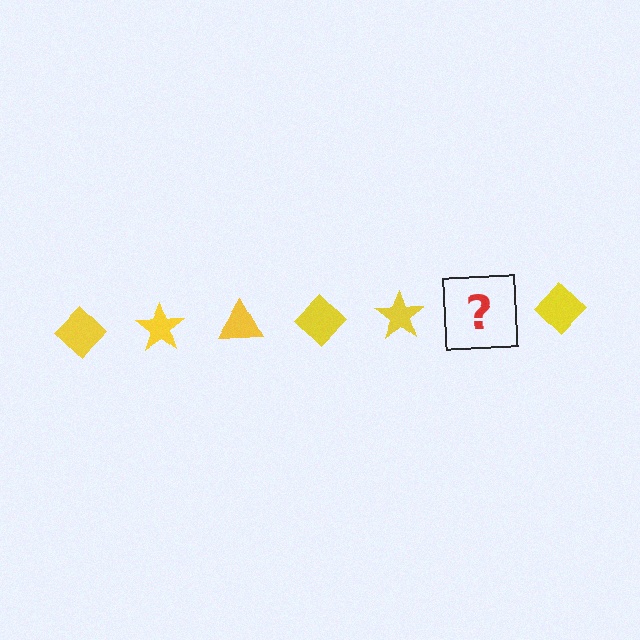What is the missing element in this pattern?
The missing element is a yellow triangle.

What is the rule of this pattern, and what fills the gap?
The rule is that the pattern cycles through diamond, star, triangle shapes in yellow. The gap should be filled with a yellow triangle.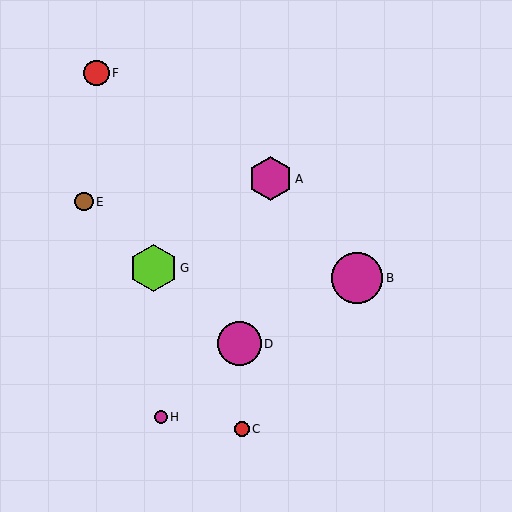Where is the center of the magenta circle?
The center of the magenta circle is at (357, 278).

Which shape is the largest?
The magenta circle (labeled B) is the largest.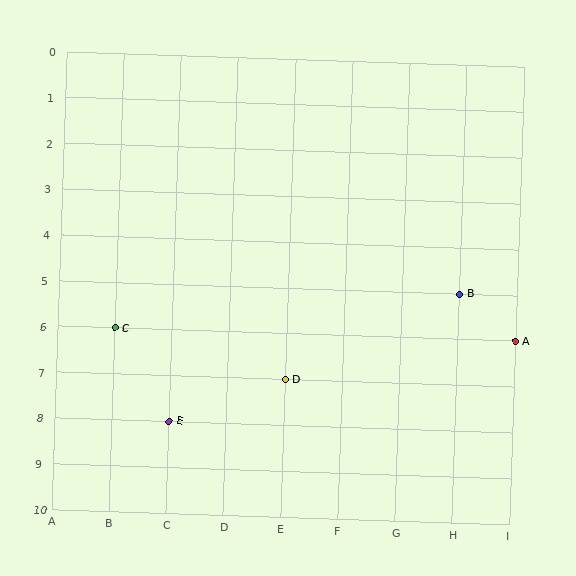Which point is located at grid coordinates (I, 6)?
Point A is at (I, 6).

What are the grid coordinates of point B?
Point B is at grid coordinates (H, 5).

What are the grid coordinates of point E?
Point E is at grid coordinates (C, 8).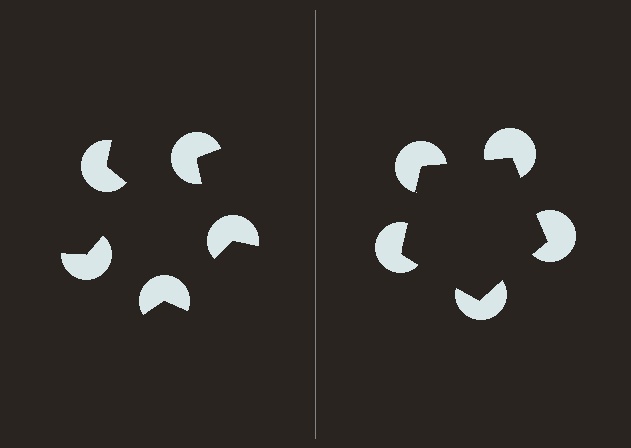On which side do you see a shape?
An illusory pentagon appears on the right side. On the left side the wedge cuts are rotated, so no coherent shape forms.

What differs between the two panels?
The pac-man discs are positioned identically on both sides; only the wedge orientations differ. On the right they align to a pentagon; on the left they are misaligned.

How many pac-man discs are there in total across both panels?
10 — 5 on each side.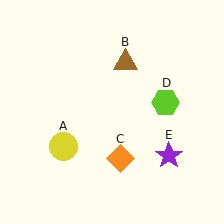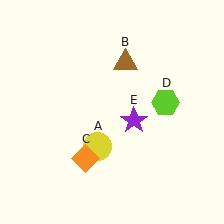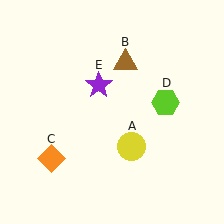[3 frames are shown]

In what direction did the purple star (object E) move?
The purple star (object E) moved up and to the left.